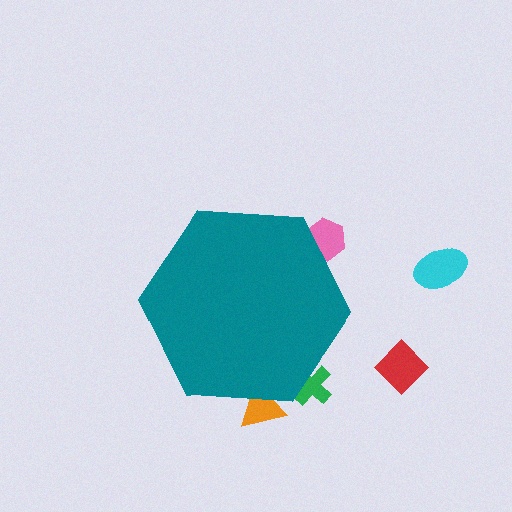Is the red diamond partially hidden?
No, the red diamond is fully visible.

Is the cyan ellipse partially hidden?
No, the cyan ellipse is fully visible.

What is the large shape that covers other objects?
A teal hexagon.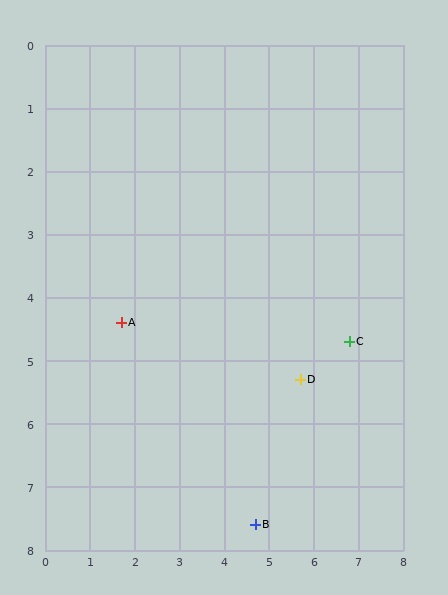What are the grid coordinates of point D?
Point D is at approximately (5.7, 5.3).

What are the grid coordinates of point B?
Point B is at approximately (4.7, 7.6).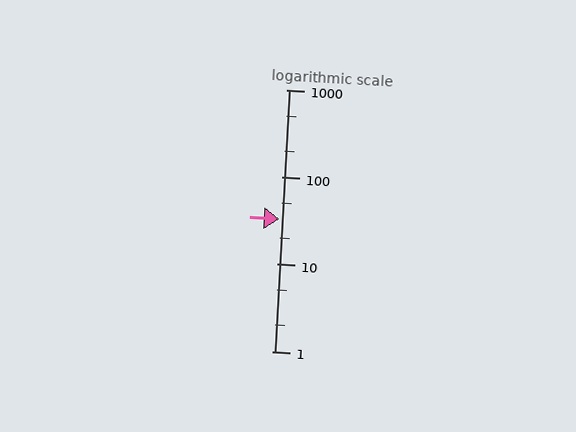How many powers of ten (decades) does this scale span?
The scale spans 3 decades, from 1 to 1000.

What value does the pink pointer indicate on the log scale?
The pointer indicates approximately 33.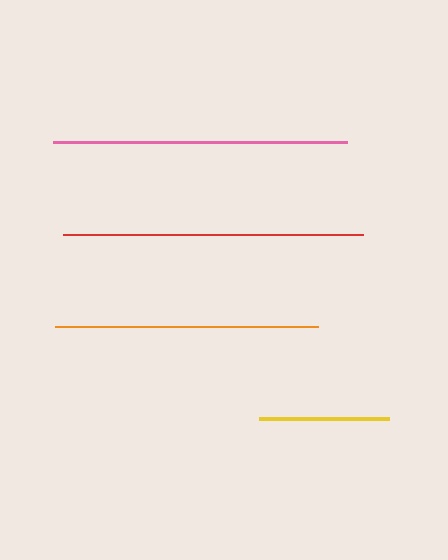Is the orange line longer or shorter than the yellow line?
The orange line is longer than the yellow line.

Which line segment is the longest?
The red line is the longest at approximately 300 pixels.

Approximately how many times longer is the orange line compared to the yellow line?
The orange line is approximately 2.0 times the length of the yellow line.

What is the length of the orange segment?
The orange segment is approximately 262 pixels long.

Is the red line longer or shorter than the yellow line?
The red line is longer than the yellow line.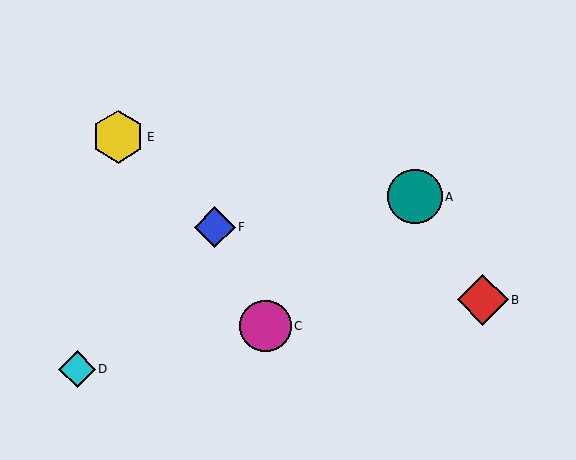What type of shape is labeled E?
Shape E is a yellow hexagon.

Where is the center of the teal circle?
The center of the teal circle is at (415, 197).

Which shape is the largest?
The teal circle (labeled A) is the largest.